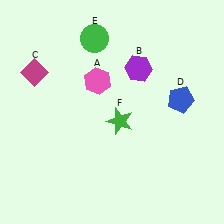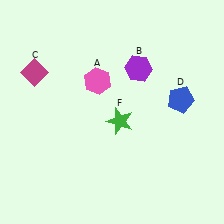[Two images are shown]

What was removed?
The green circle (E) was removed in Image 2.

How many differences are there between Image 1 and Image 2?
There is 1 difference between the two images.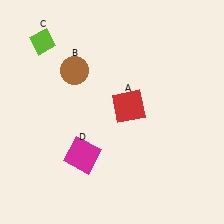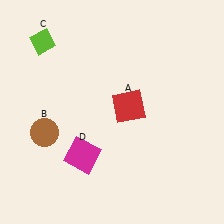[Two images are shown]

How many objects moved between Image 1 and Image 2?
1 object moved between the two images.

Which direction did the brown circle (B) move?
The brown circle (B) moved down.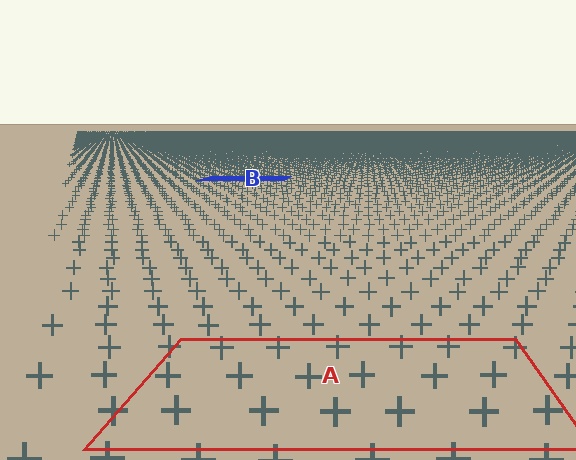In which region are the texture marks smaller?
The texture marks are smaller in region B, because it is farther away.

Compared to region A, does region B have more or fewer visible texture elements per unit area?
Region B has more texture elements per unit area — they are packed more densely because it is farther away.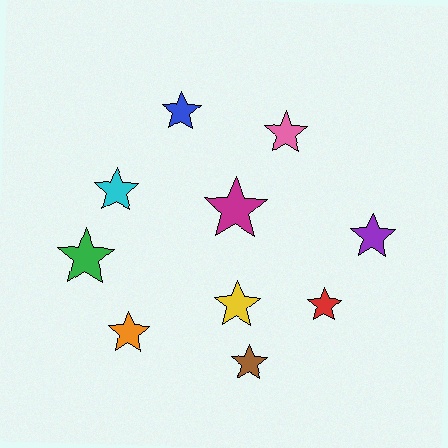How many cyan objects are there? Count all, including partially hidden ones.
There is 1 cyan object.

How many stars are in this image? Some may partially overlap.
There are 10 stars.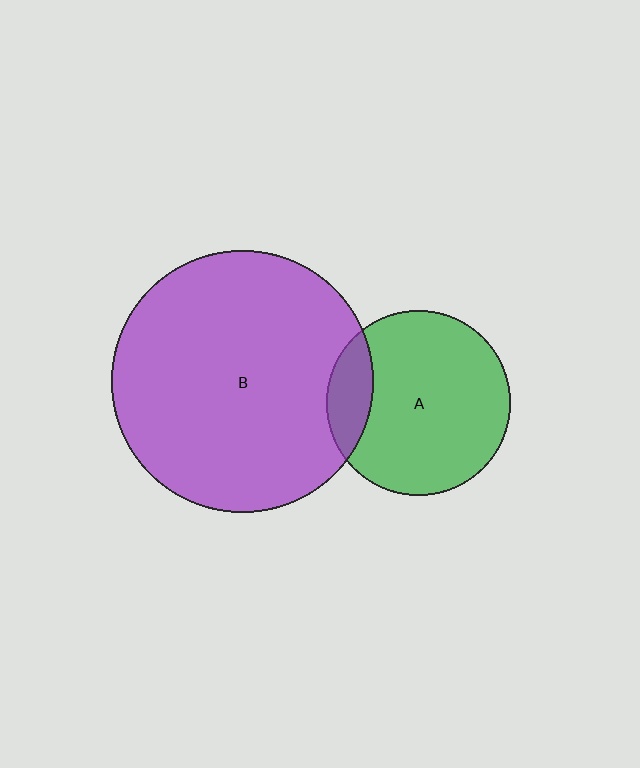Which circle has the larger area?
Circle B (purple).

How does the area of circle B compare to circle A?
Approximately 2.0 times.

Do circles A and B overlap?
Yes.